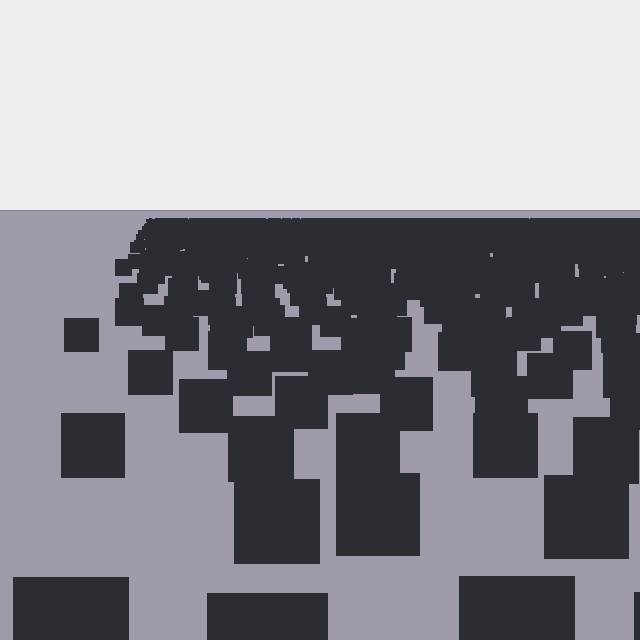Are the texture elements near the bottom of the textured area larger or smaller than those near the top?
Larger. Near the bottom, elements are closer to the viewer and appear at a bigger on-screen size.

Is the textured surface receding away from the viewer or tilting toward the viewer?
The surface is receding away from the viewer. Texture elements get smaller and denser toward the top.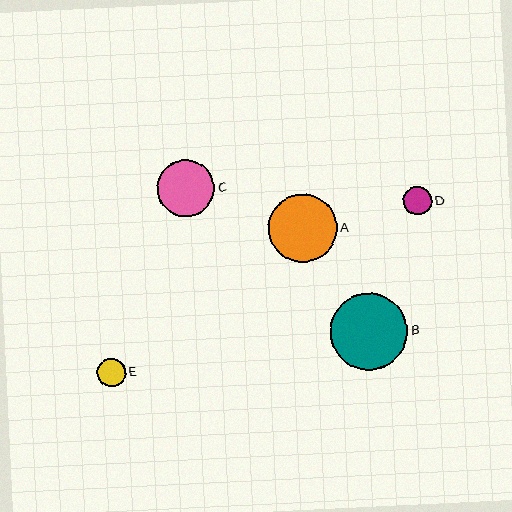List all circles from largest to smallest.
From largest to smallest: B, A, C, D, E.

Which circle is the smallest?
Circle E is the smallest with a size of approximately 28 pixels.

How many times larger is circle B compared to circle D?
Circle B is approximately 2.7 times the size of circle D.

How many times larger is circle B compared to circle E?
Circle B is approximately 2.7 times the size of circle E.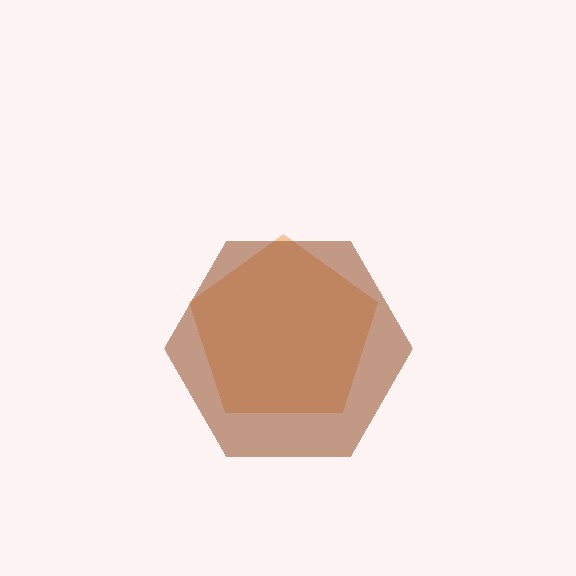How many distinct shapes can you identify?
There are 2 distinct shapes: an orange pentagon, a brown hexagon.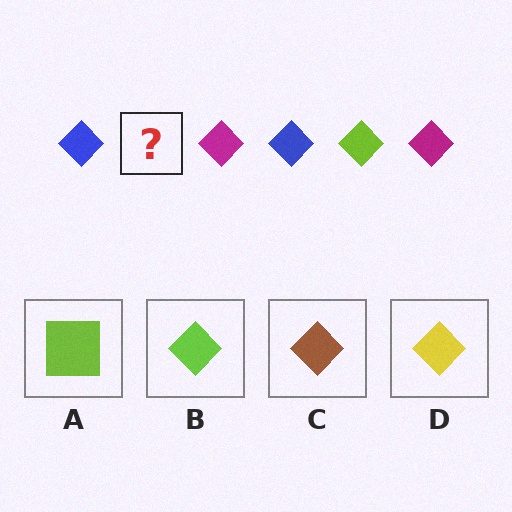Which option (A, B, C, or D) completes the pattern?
B.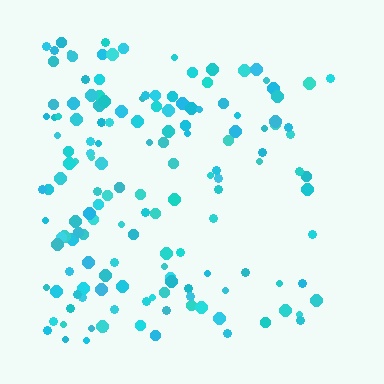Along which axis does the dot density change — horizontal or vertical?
Horizontal.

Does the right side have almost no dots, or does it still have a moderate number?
Still a moderate number, just noticeably fewer than the left.